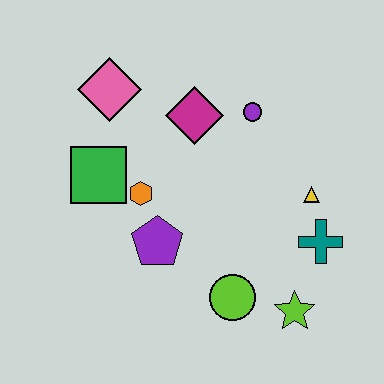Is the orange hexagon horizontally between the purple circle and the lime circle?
No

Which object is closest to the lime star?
The lime circle is closest to the lime star.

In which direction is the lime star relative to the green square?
The lime star is to the right of the green square.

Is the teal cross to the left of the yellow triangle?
No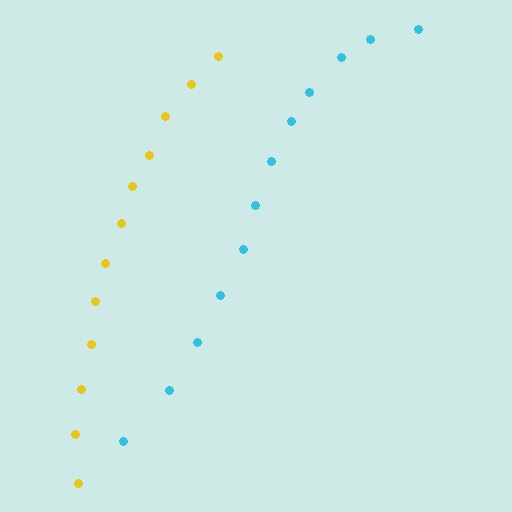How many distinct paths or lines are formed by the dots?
There are 2 distinct paths.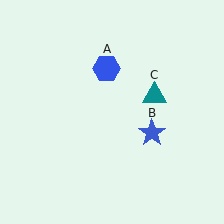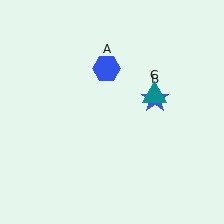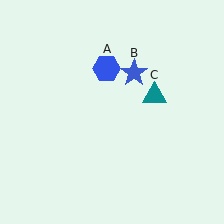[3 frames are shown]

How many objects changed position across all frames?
1 object changed position: blue star (object B).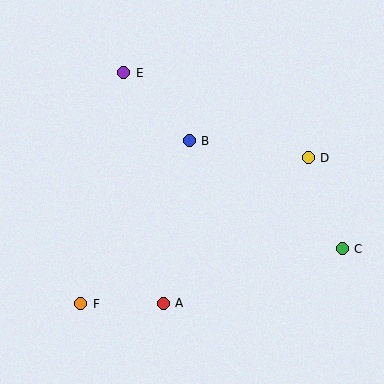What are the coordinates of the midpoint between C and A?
The midpoint between C and A is at (253, 276).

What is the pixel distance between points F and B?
The distance between F and B is 196 pixels.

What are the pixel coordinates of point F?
Point F is at (81, 304).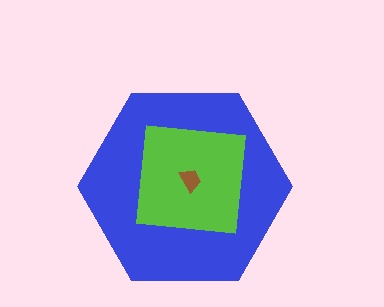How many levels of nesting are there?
3.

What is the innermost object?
The brown trapezoid.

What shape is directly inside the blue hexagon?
The lime square.